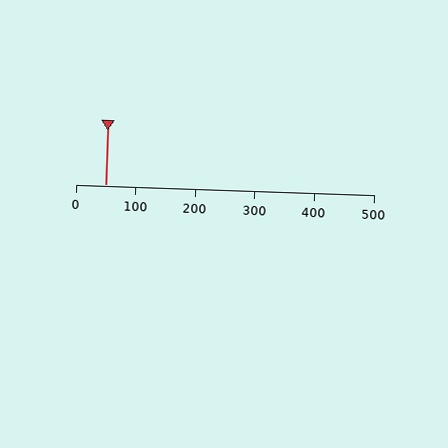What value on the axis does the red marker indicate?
The marker indicates approximately 50.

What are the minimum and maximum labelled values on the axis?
The axis runs from 0 to 500.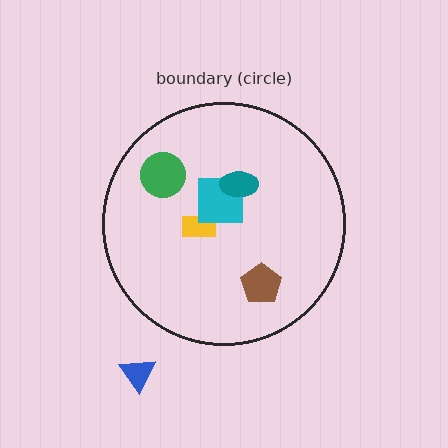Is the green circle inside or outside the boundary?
Inside.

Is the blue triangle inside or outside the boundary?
Outside.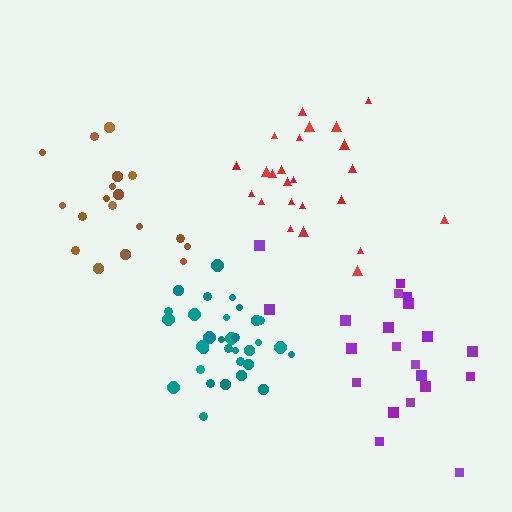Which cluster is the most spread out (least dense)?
Brown.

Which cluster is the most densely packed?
Teal.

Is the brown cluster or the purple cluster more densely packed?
Purple.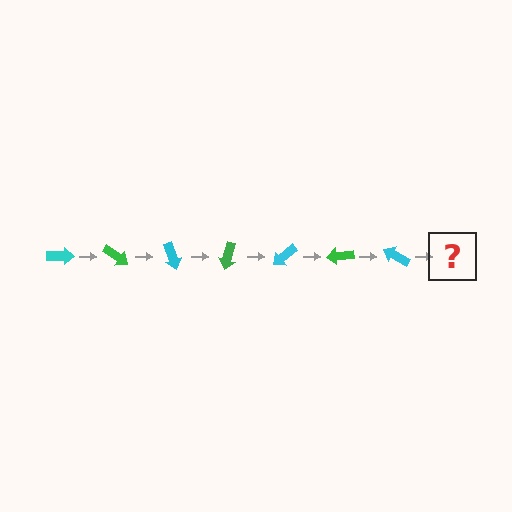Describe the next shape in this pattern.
It should be a green arrow, rotated 245 degrees from the start.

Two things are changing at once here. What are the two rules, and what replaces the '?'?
The two rules are that it rotates 35 degrees each step and the color cycles through cyan and green. The '?' should be a green arrow, rotated 245 degrees from the start.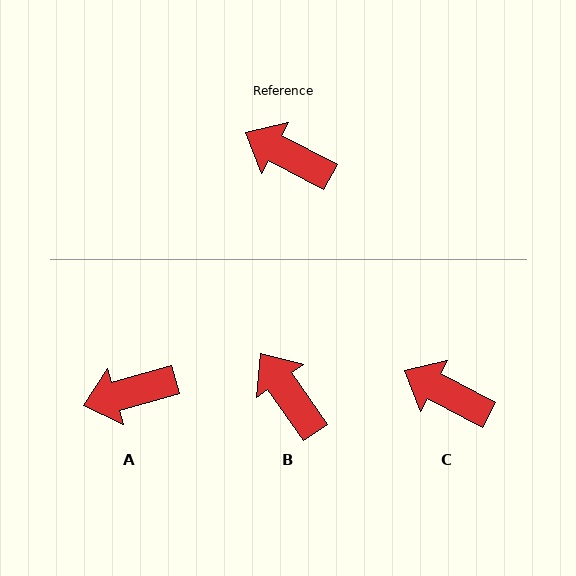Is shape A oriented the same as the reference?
No, it is off by about 43 degrees.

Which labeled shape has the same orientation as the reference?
C.